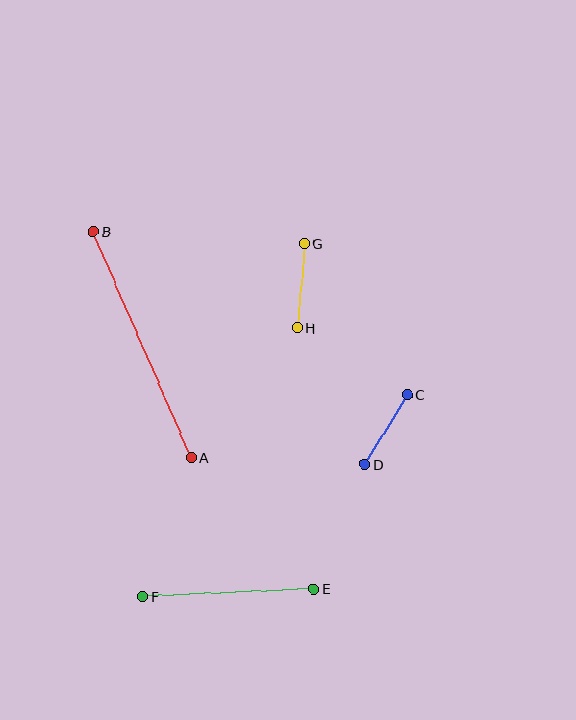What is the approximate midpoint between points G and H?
The midpoint is at approximately (301, 286) pixels.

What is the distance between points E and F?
The distance is approximately 171 pixels.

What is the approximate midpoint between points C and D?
The midpoint is at approximately (386, 430) pixels.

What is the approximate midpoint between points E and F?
The midpoint is at approximately (229, 593) pixels.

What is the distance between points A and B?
The distance is approximately 246 pixels.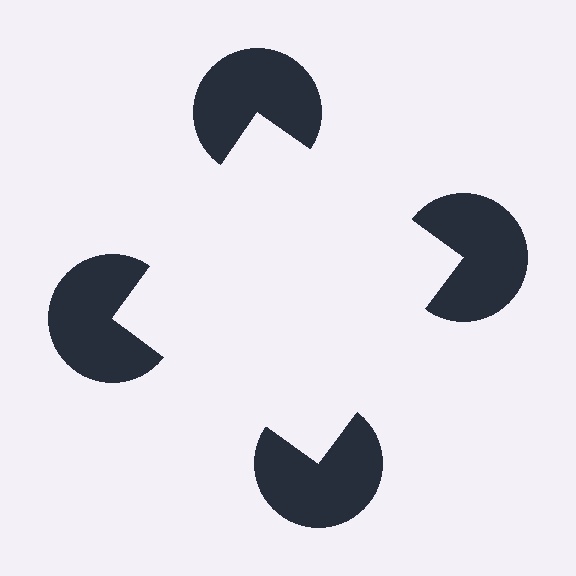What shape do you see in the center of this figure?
An illusory square — its edges are inferred from the aligned wedge cuts in the pac-man discs, not physically drawn.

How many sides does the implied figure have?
4 sides.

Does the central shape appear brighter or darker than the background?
It typically appears slightly brighter than the background, even though no actual brightness change is drawn.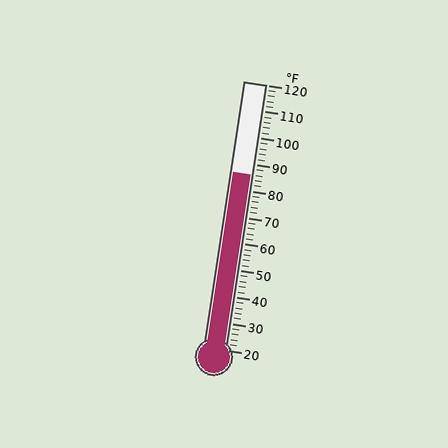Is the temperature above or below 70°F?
The temperature is above 70°F.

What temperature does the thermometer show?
The thermometer shows approximately 86°F.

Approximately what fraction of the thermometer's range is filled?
The thermometer is filled to approximately 65% of its range.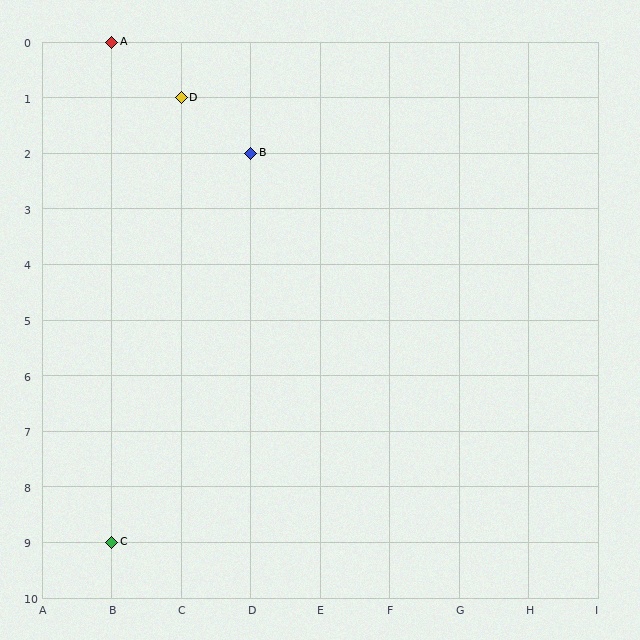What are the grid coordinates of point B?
Point B is at grid coordinates (D, 2).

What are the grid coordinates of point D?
Point D is at grid coordinates (C, 1).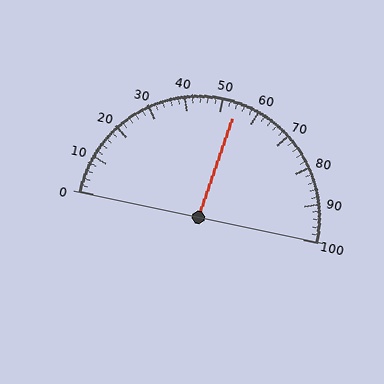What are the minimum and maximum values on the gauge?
The gauge ranges from 0 to 100.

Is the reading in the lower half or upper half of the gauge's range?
The reading is in the upper half of the range (0 to 100).